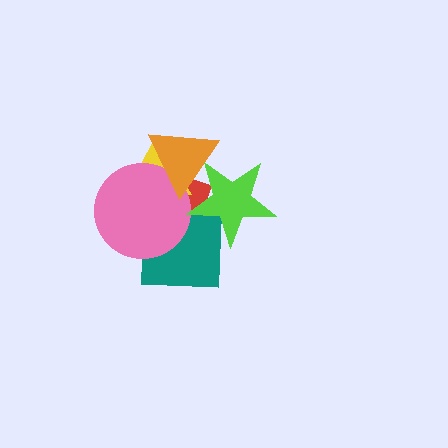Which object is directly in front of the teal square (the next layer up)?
The pink circle is directly in front of the teal square.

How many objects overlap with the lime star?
3 objects overlap with the lime star.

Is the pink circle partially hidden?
Yes, it is partially covered by another shape.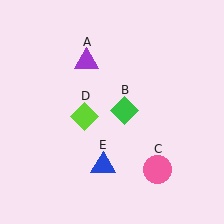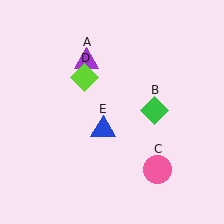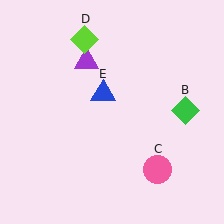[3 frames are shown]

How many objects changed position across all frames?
3 objects changed position: green diamond (object B), lime diamond (object D), blue triangle (object E).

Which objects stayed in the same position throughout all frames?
Purple triangle (object A) and pink circle (object C) remained stationary.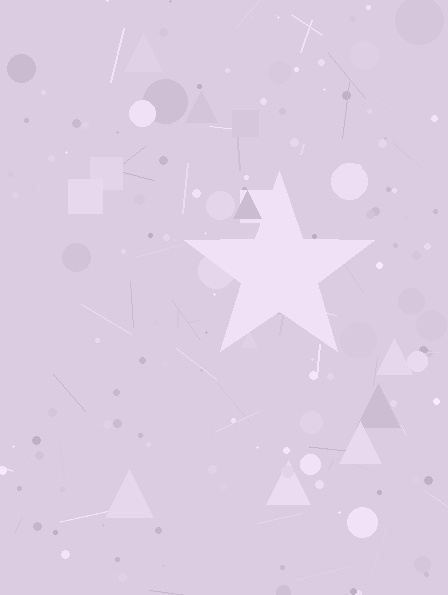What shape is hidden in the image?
A star is hidden in the image.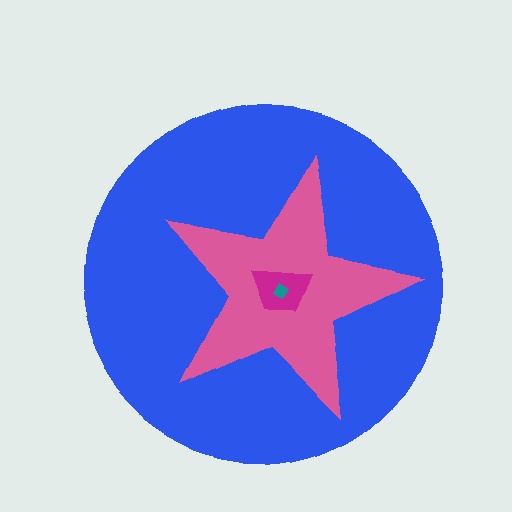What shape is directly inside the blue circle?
The pink star.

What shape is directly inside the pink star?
The magenta trapezoid.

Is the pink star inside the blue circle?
Yes.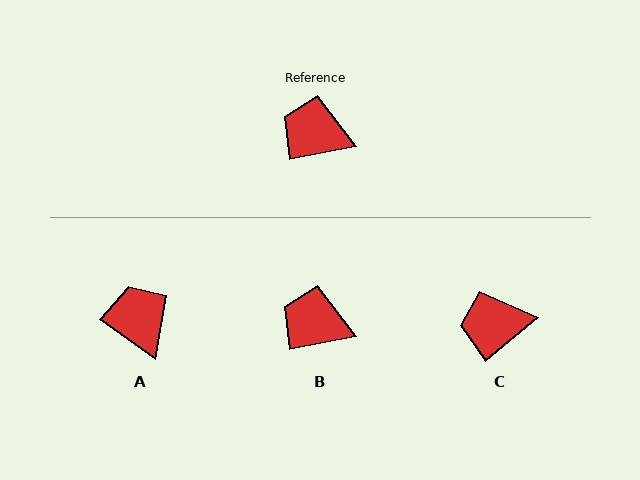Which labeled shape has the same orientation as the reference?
B.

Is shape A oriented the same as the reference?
No, it is off by about 47 degrees.